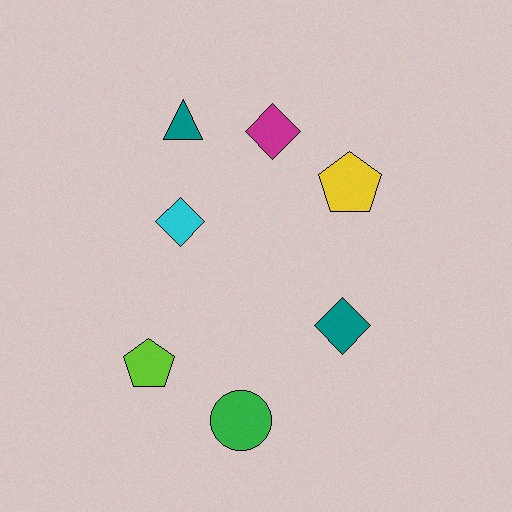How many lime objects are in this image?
There is 1 lime object.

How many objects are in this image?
There are 7 objects.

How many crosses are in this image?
There are no crosses.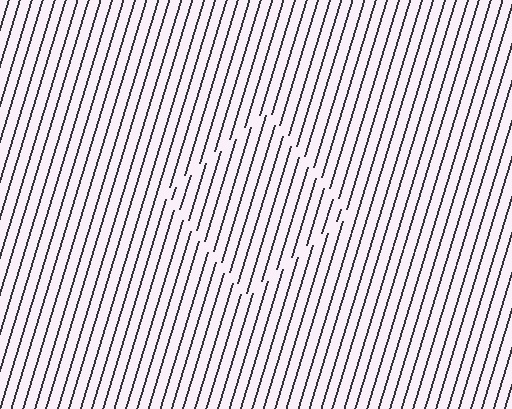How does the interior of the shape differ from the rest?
The interior of the shape contains the same grating, shifted by half a period — the contour is defined by the phase discontinuity where line-ends from the inner and outer gratings abut.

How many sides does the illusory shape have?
4 sides — the line-ends trace a square.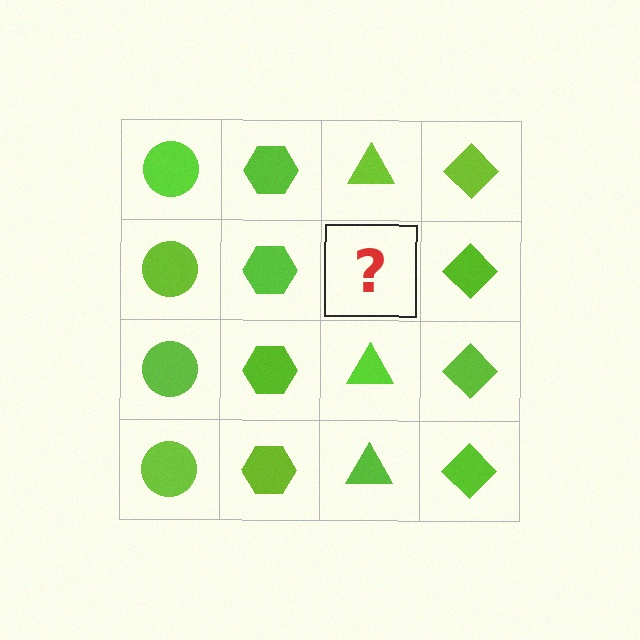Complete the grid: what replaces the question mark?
The question mark should be replaced with a lime triangle.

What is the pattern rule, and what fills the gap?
The rule is that each column has a consistent shape. The gap should be filled with a lime triangle.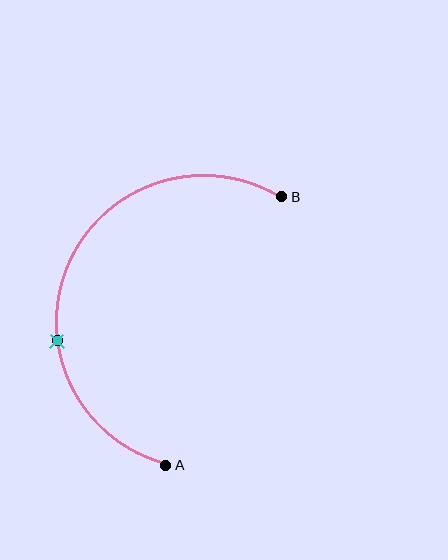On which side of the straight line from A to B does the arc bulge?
The arc bulges to the left of the straight line connecting A and B.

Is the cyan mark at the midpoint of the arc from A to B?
No. The cyan mark lies on the arc but is closer to endpoint A. The arc midpoint would be at the point on the curve equidistant along the arc from both A and B.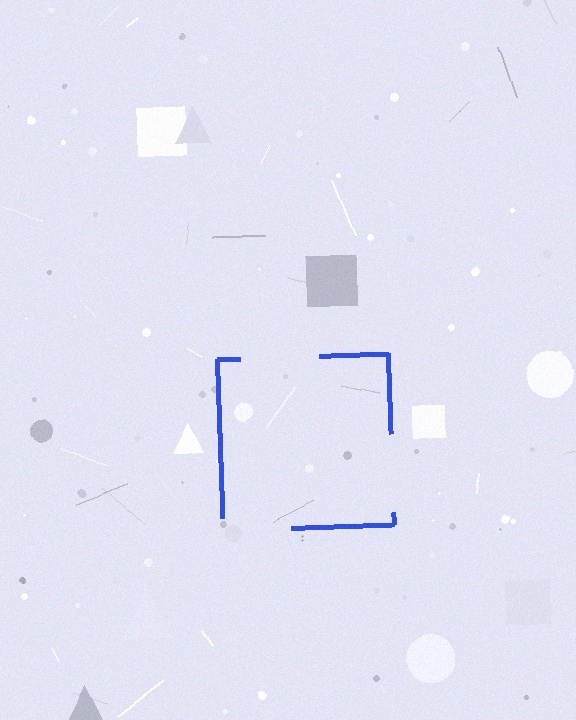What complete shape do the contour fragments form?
The contour fragments form a square.